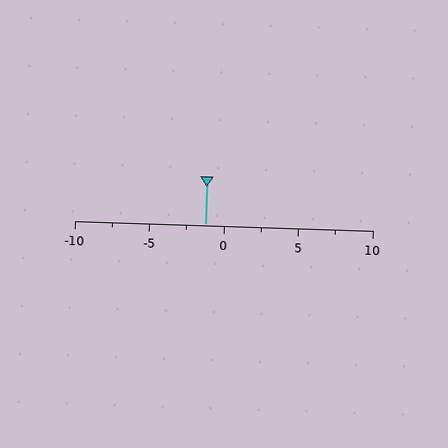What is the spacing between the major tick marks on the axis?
The major ticks are spaced 5 apart.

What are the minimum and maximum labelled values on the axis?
The axis runs from -10 to 10.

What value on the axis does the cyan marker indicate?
The marker indicates approximately -1.2.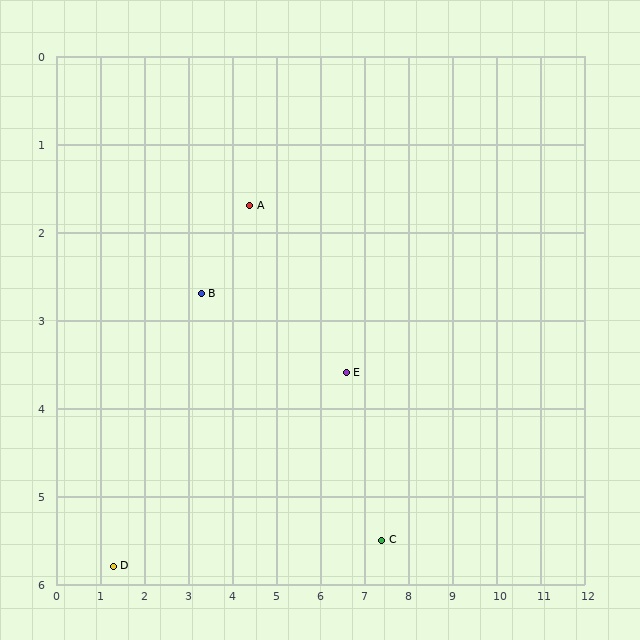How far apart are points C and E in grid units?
Points C and E are about 2.1 grid units apart.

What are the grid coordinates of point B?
Point B is at approximately (3.3, 2.7).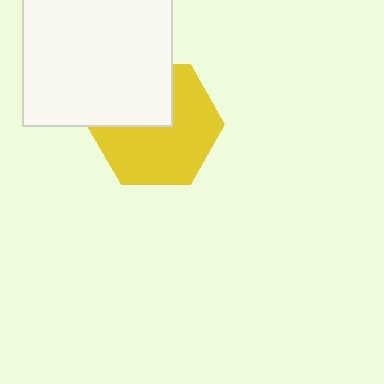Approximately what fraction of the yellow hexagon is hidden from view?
Roughly 36% of the yellow hexagon is hidden behind the white square.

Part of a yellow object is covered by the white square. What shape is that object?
It is a hexagon.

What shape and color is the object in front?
The object in front is a white square.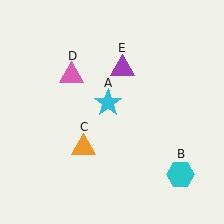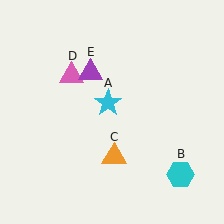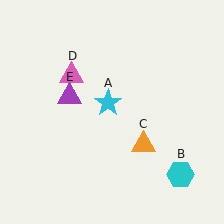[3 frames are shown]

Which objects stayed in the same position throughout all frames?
Cyan star (object A) and cyan hexagon (object B) and pink triangle (object D) remained stationary.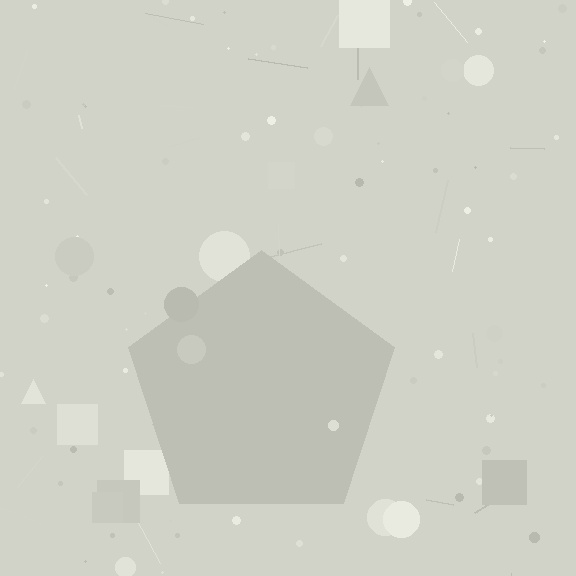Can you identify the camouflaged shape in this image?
The camouflaged shape is a pentagon.